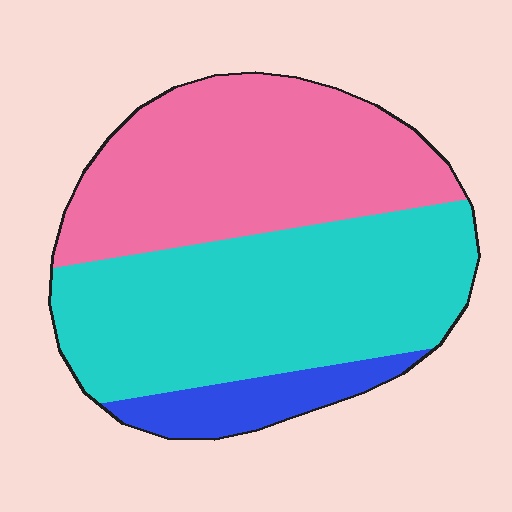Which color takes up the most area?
Cyan, at roughly 50%.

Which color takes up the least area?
Blue, at roughly 10%.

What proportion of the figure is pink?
Pink covers 41% of the figure.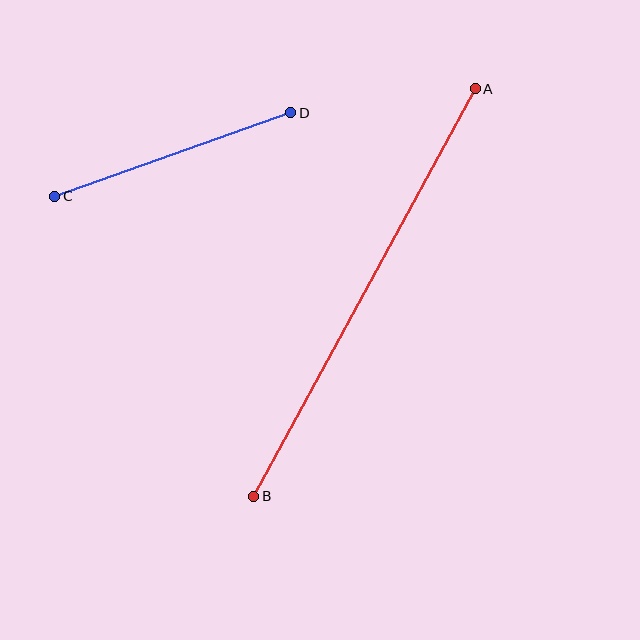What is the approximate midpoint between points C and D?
The midpoint is at approximately (173, 155) pixels.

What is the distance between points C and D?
The distance is approximately 250 pixels.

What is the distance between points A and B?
The distance is approximately 464 pixels.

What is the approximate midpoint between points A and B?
The midpoint is at approximately (365, 292) pixels.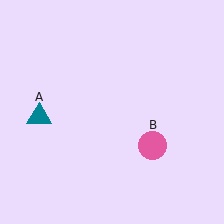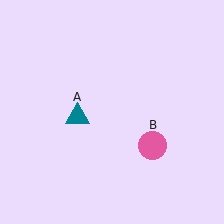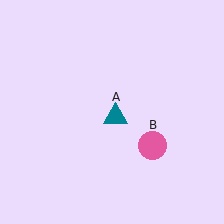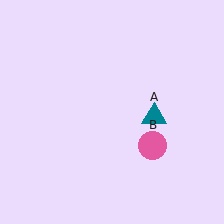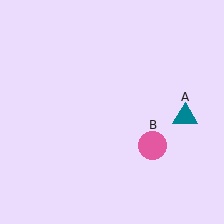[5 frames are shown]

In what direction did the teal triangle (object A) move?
The teal triangle (object A) moved right.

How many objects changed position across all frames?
1 object changed position: teal triangle (object A).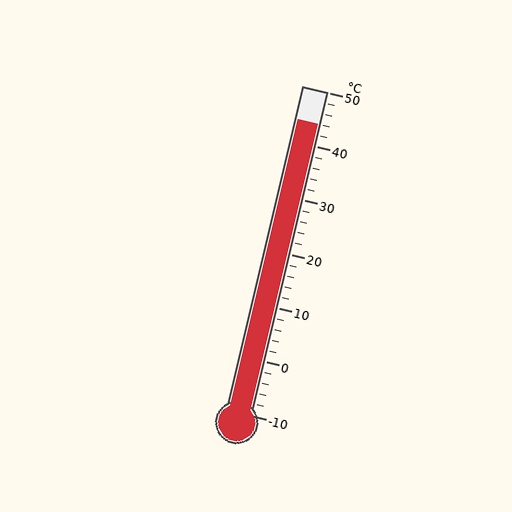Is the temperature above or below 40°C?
The temperature is above 40°C.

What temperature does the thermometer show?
The thermometer shows approximately 44°C.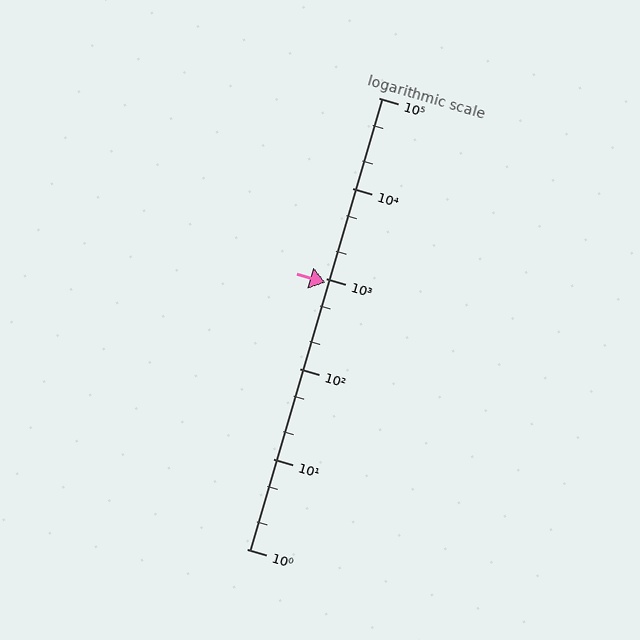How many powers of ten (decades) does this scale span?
The scale spans 5 decades, from 1 to 100000.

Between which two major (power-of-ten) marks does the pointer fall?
The pointer is between 100 and 1000.